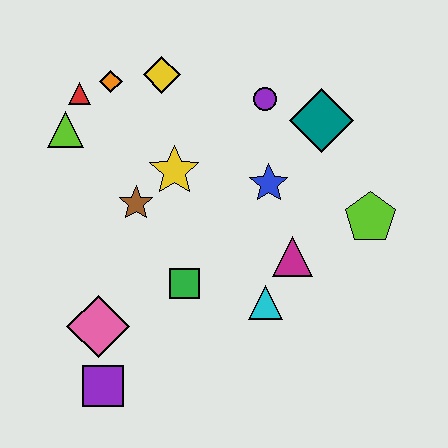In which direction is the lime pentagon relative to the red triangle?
The lime pentagon is to the right of the red triangle.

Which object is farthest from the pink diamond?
The teal diamond is farthest from the pink diamond.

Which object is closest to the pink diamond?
The purple square is closest to the pink diamond.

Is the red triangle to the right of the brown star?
No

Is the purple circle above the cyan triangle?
Yes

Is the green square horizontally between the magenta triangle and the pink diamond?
Yes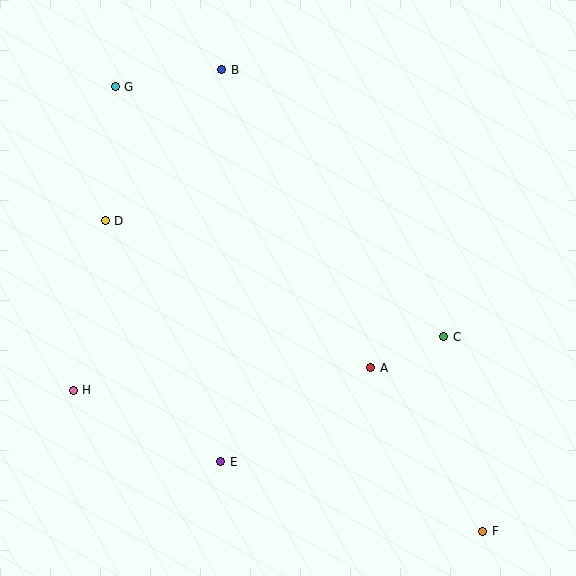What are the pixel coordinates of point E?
Point E is at (221, 462).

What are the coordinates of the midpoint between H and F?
The midpoint between H and F is at (278, 461).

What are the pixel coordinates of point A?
Point A is at (371, 368).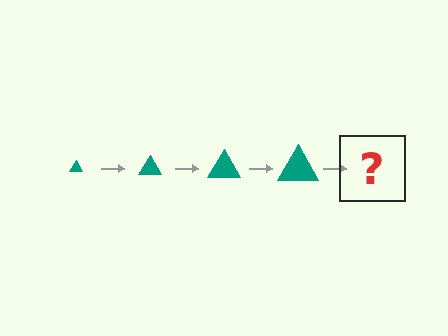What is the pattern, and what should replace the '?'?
The pattern is that the triangle gets progressively larger each step. The '?' should be a teal triangle, larger than the previous one.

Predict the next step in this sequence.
The next step is a teal triangle, larger than the previous one.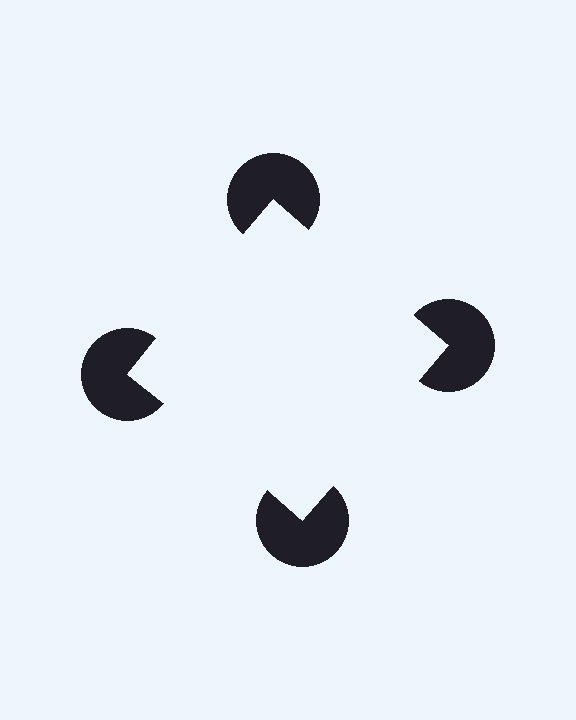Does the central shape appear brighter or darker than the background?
It typically appears slightly brighter than the background, even though no actual brightness change is drawn.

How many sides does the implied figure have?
4 sides.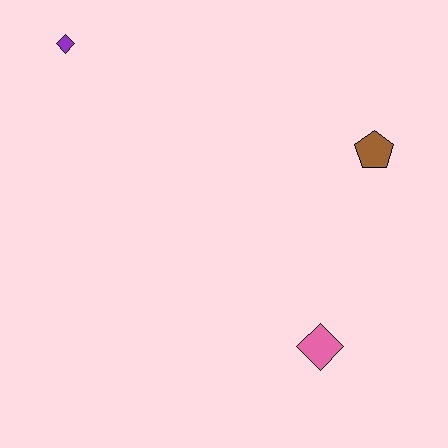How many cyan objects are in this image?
There are no cyan objects.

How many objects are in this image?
There are 3 objects.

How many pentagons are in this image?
There is 1 pentagon.